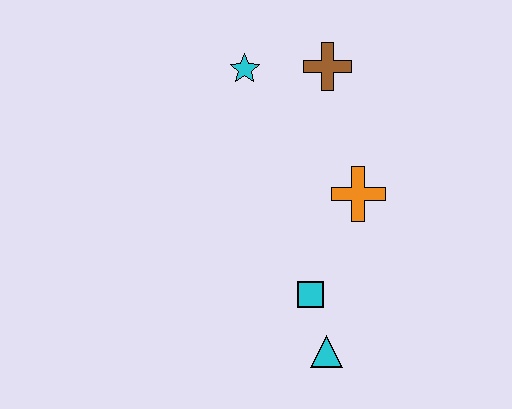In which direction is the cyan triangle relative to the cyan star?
The cyan triangle is below the cyan star.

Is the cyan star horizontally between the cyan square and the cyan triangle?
No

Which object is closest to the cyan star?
The brown cross is closest to the cyan star.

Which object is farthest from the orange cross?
The cyan star is farthest from the orange cross.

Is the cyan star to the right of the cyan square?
No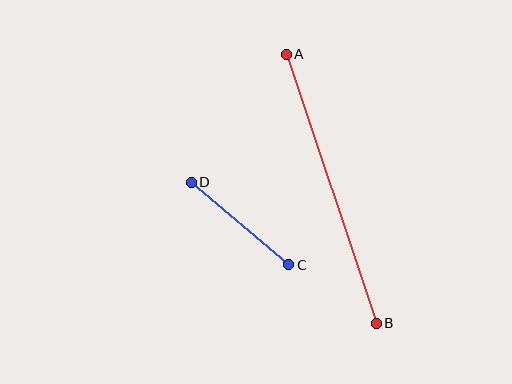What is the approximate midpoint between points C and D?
The midpoint is at approximately (240, 223) pixels.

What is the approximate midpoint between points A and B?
The midpoint is at approximately (331, 189) pixels.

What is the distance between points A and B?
The distance is approximately 284 pixels.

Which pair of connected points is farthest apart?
Points A and B are farthest apart.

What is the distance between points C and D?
The distance is approximately 128 pixels.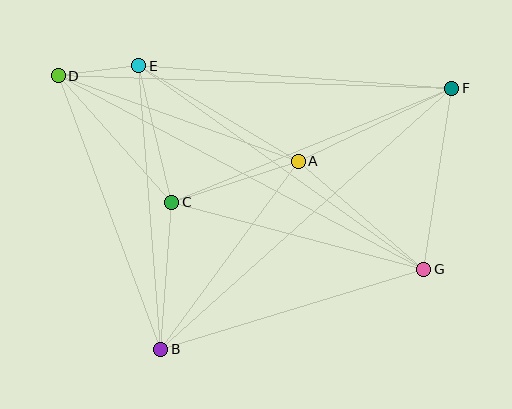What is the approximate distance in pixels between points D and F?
The distance between D and F is approximately 393 pixels.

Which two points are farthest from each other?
Points D and G are farthest from each other.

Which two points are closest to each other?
Points D and E are closest to each other.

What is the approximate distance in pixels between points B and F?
The distance between B and F is approximately 391 pixels.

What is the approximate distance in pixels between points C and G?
The distance between C and G is approximately 260 pixels.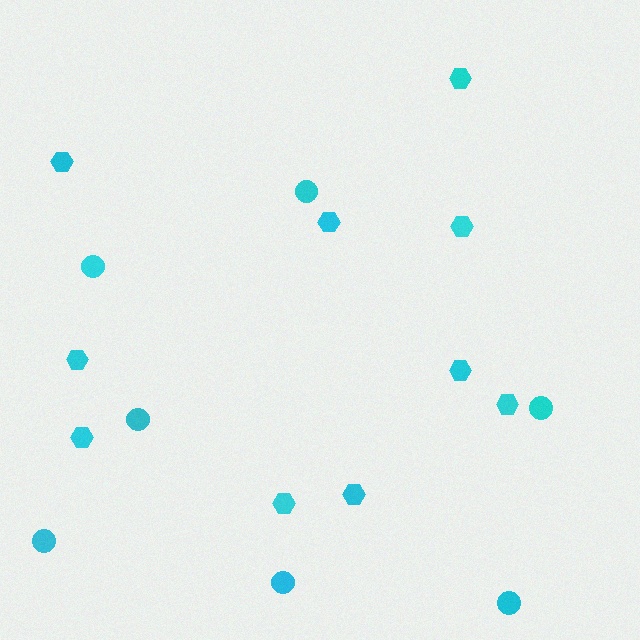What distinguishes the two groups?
There are 2 groups: one group of circles (7) and one group of hexagons (10).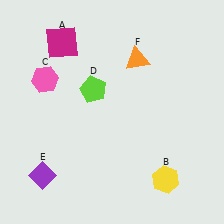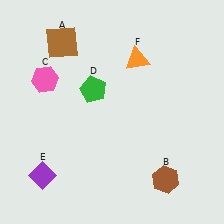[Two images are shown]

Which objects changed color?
A changed from magenta to brown. B changed from yellow to brown. D changed from lime to green.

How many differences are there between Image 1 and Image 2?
There are 3 differences between the two images.